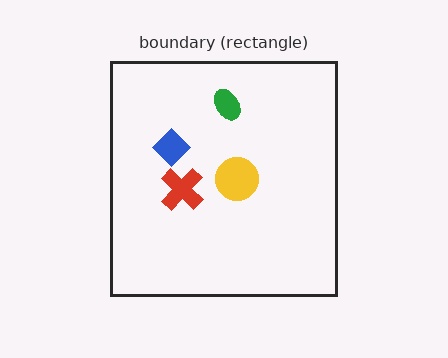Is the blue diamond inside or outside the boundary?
Inside.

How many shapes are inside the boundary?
4 inside, 0 outside.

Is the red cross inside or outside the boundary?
Inside.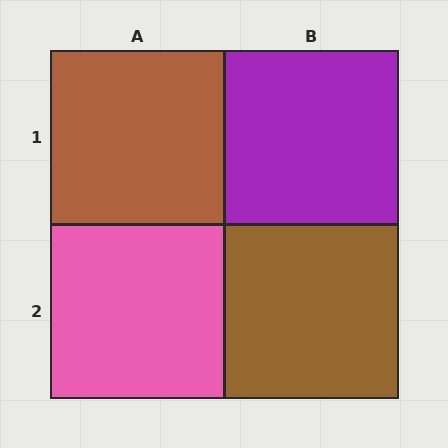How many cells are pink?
1 cell is pink.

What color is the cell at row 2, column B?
Brown.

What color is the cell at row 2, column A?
Pink.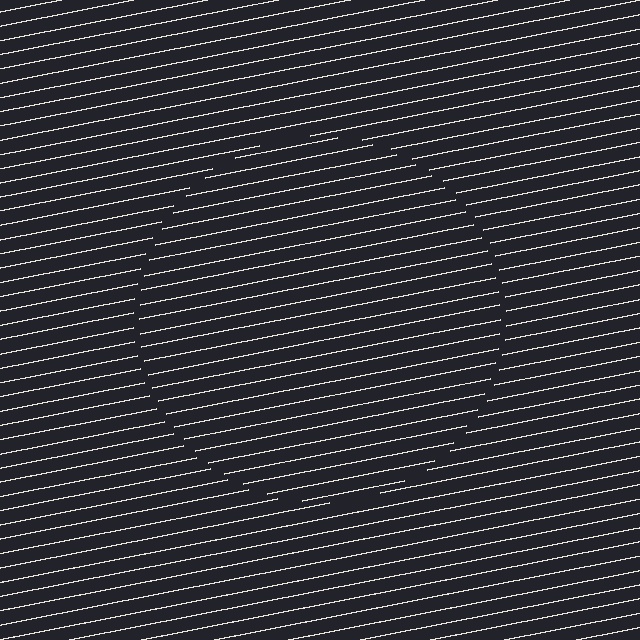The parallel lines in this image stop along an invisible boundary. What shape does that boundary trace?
An illusory circle. The interior of the shape contains the same grating, shifted by half a period — the contour is defined by the phase discontinuity where line-ends from the inner and outer gratings abut.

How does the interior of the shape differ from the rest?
The interior of the shape contains the same grating, shifted by half a period — the contour is defined by the phase discontinuity where line-ends from the inner and outer gratings abut.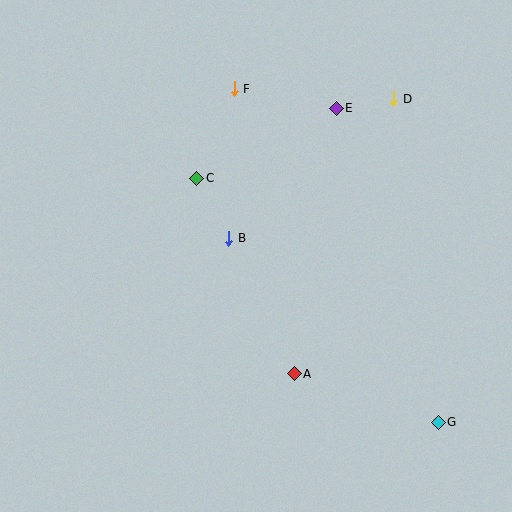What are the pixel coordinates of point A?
Point A is at (294, 374).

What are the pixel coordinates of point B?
Point B is at (229, 238).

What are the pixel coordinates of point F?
Point F is at (234, 89).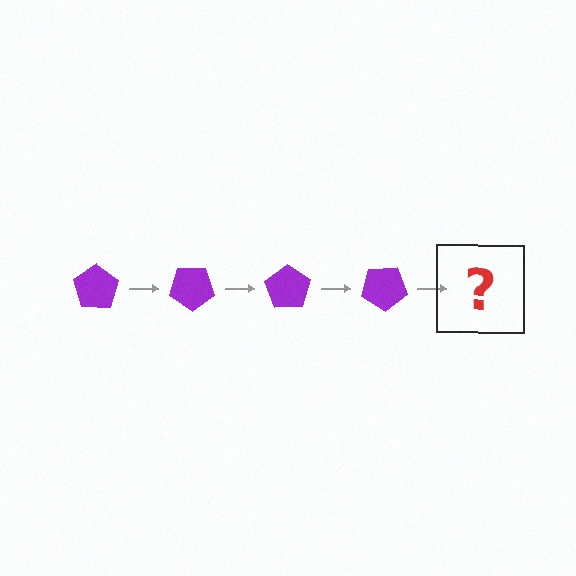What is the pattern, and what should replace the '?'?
The pattern is that the pentagon rotates 35 degrees each step. The '?' should be a purple pentagon rotated 140 degrees.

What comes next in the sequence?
The next element should be a purple pentagon rotated 140 degrees.